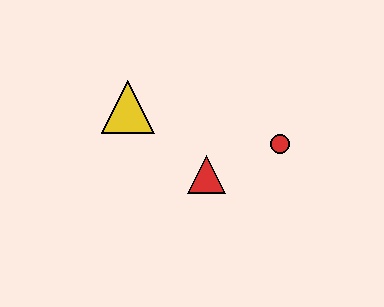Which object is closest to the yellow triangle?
The red triangle is closest to the yellow triangle.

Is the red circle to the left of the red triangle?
No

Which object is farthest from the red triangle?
The yellow triangle is farthest from the red triangle.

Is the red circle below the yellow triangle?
Yes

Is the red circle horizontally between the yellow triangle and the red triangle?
No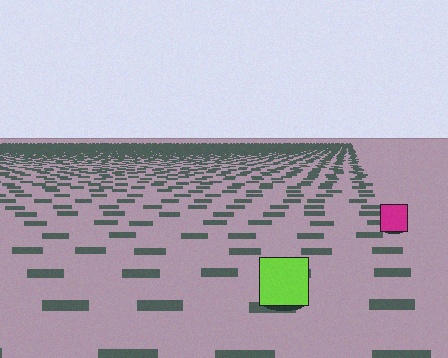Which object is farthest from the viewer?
The magenta square is farthest from the viewer. It appears smaller and the ground texture around it is denser.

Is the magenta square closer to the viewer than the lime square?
No. The lime square is closer — you can tell from the texture gradient: the ground texture is coarser near it.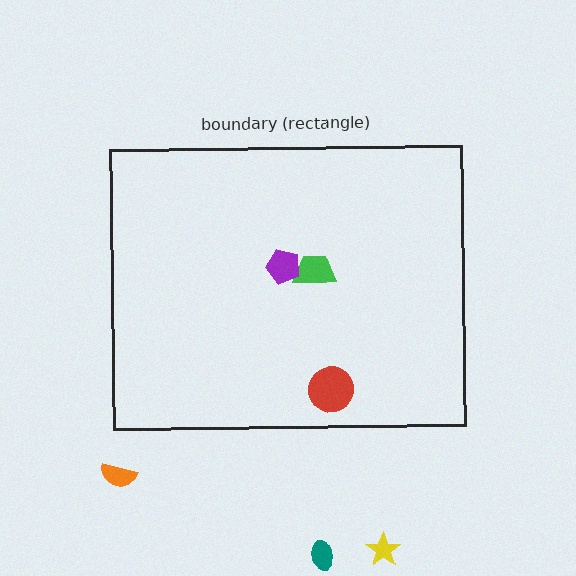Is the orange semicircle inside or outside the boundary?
Outside.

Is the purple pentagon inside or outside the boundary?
Inside.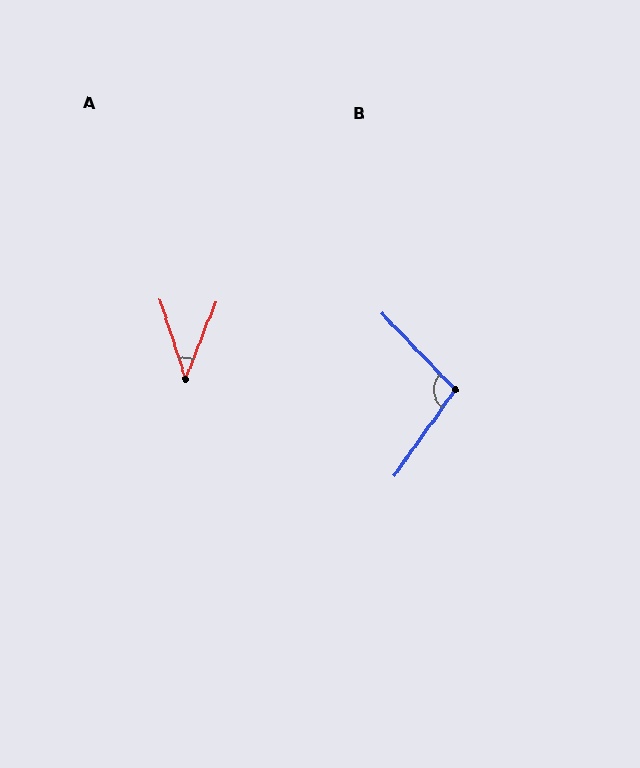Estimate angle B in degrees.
Approximately 101 degrees.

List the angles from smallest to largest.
A (39°), B (101°).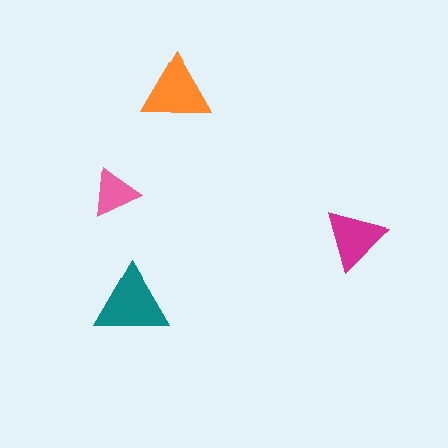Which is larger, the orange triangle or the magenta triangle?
The orange one.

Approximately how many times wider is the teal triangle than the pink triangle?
About 1.5 times wider.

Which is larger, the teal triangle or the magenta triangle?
The teal one.